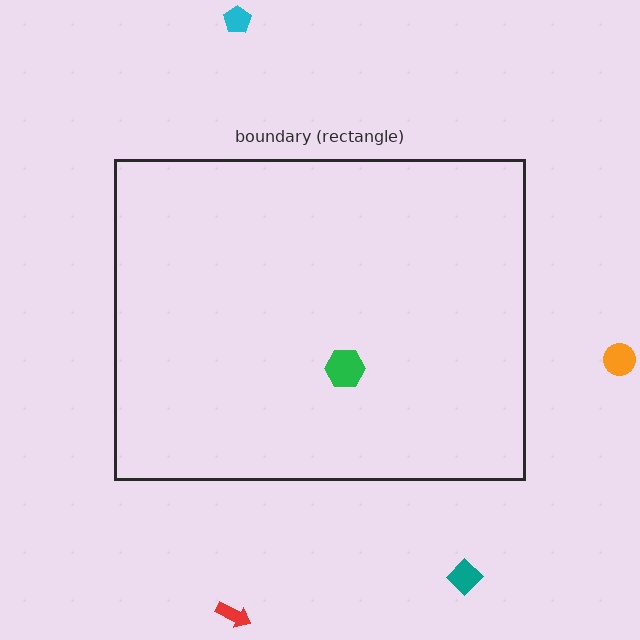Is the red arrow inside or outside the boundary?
Outside.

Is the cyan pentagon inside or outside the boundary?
Outside.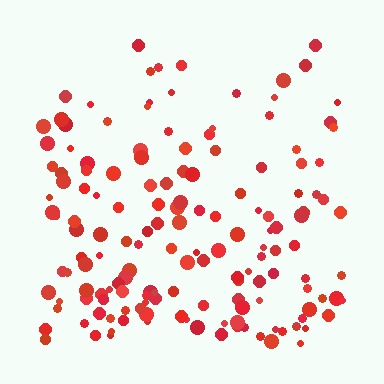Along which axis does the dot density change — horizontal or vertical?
Vertical.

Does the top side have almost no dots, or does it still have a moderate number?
Still a moderate number, just noticeably fewer than the bottom.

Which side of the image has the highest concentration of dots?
The bottom.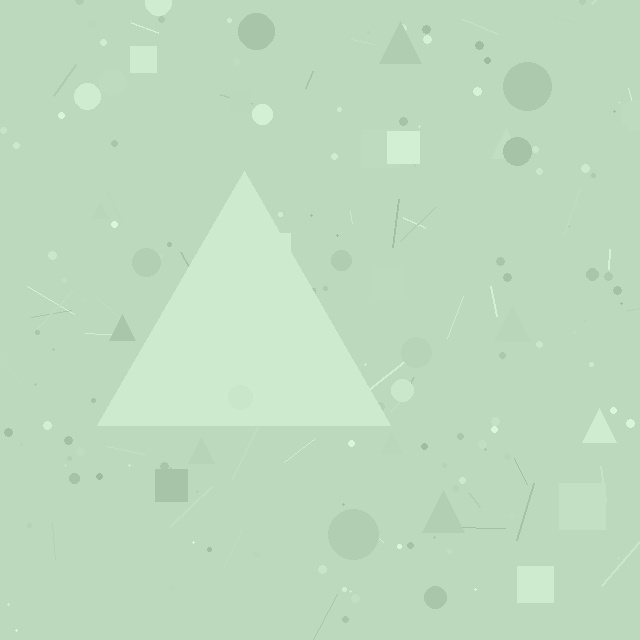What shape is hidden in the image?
A triangle is hidden in the image.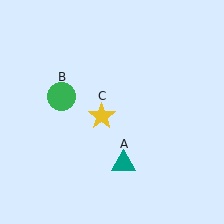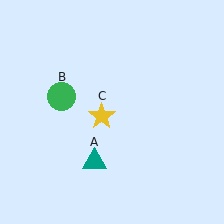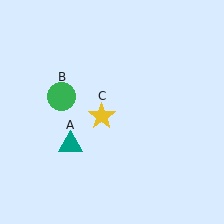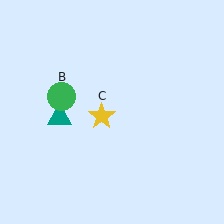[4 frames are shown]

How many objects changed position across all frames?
1 object changed position: teal triangle (object A).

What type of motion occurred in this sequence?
The teal triangle (object A) rotated clockwise around the center of the scene.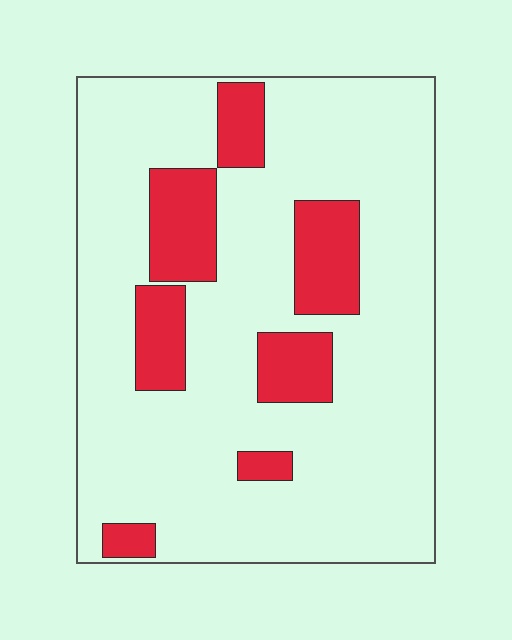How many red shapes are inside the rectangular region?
7.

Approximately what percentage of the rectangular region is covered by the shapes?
Approximately 20%.